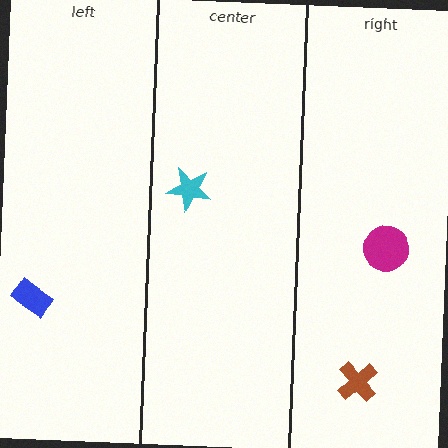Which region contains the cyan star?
The center region.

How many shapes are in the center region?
1.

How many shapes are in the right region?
2.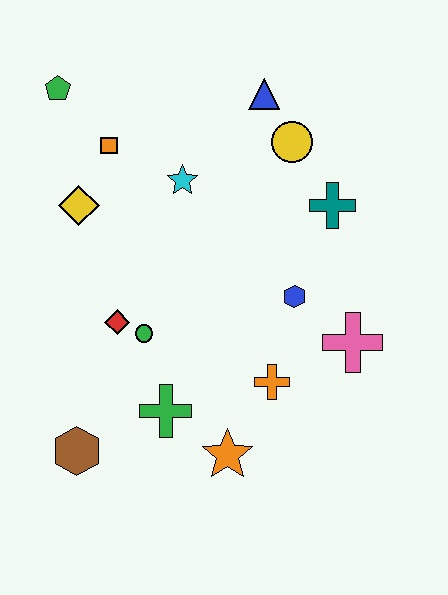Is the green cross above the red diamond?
No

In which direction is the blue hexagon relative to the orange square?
The blue hexagon is to the right of the orange square.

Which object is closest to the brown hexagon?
The green cross is closest to the brown hexagon.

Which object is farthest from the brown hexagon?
The blue triangle is farthest from the brown hexagon.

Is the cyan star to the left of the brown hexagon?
No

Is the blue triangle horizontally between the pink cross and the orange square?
Yes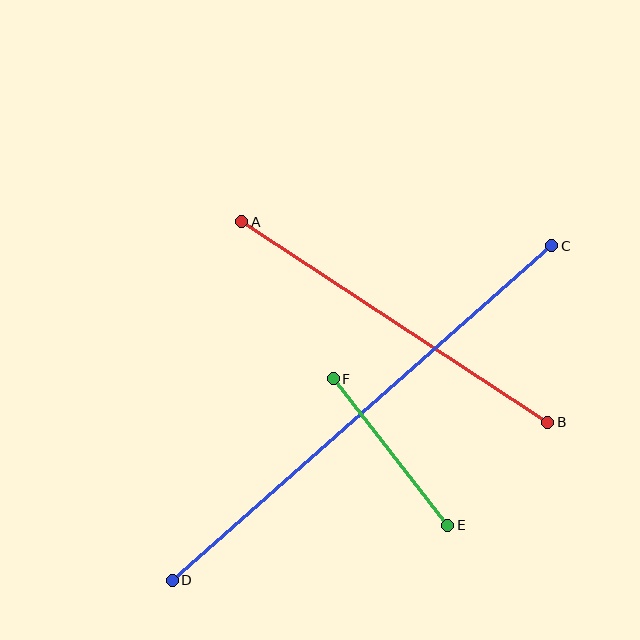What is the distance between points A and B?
The distance is approximately 366 pixels.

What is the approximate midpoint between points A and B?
The midpoint is at approximately (395, 322) pixels.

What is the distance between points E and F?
The distance is approximately 186 pixels.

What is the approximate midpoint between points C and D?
The midpoint is at approximately (362, 413) pixels.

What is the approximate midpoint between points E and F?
The midpoint is at approximately (390, 452) pixels.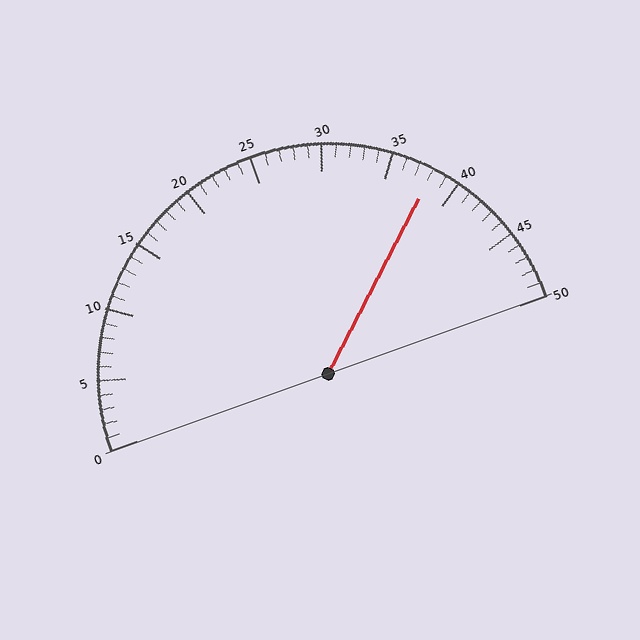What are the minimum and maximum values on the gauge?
The gauge ranges from 0 to 50.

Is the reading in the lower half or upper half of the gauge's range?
The reading is in the upper half of the range (0 to 50).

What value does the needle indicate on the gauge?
The needle indicates approximately 38.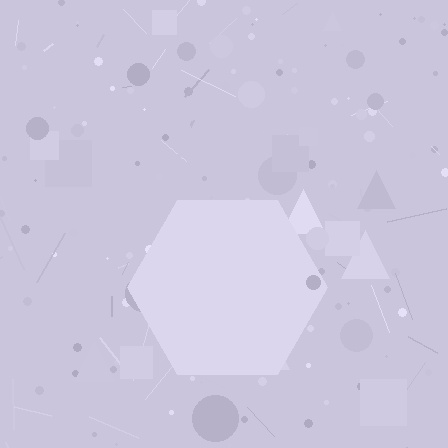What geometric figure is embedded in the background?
A hexagon is embedded in the background.